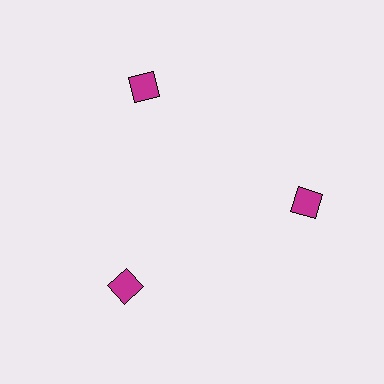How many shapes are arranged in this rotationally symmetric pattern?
There are 3 shapes, arranged in 3 groups of 1.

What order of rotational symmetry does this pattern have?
This pattern has 3-fold rotational symmetry.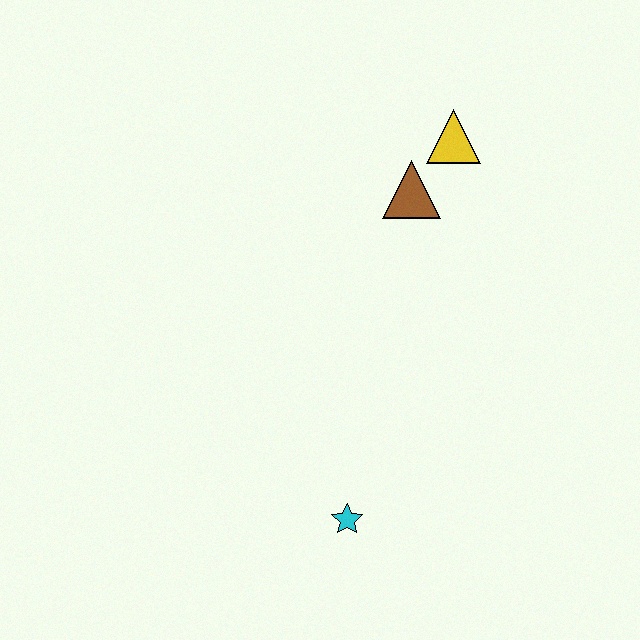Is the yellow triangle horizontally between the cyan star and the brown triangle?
No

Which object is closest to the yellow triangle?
The brown triangle is closest to the yellow triangle.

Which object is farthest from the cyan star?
The yellow triangle is farthest from the cyan star.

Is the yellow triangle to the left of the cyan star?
No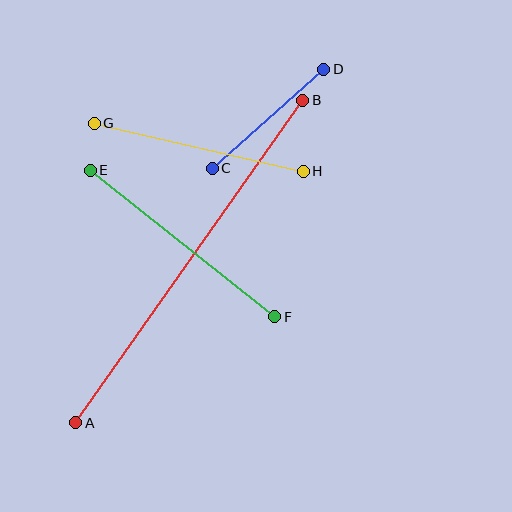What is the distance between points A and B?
The distance is approximately 394 pixels.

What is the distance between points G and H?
The distance is approximately 215 pixels.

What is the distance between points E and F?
The distance is approximately 236 pixels.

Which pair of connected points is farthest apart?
Points A and B are farthest apart.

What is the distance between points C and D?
The distance is approximately 149 pixels.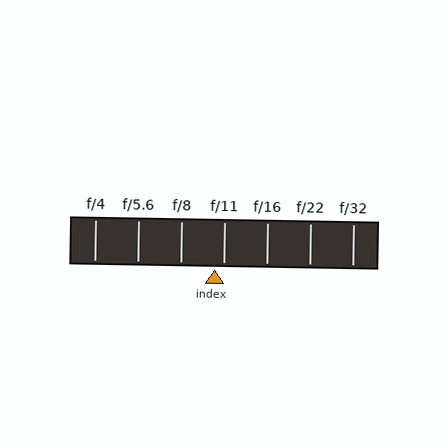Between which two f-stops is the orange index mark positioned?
The index mark is between f/8 and f/11.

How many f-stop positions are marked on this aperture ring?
There are 7 f-stop positions marked.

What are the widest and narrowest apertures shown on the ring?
The widest aperture shown is f/4 and the narrowest is f/32.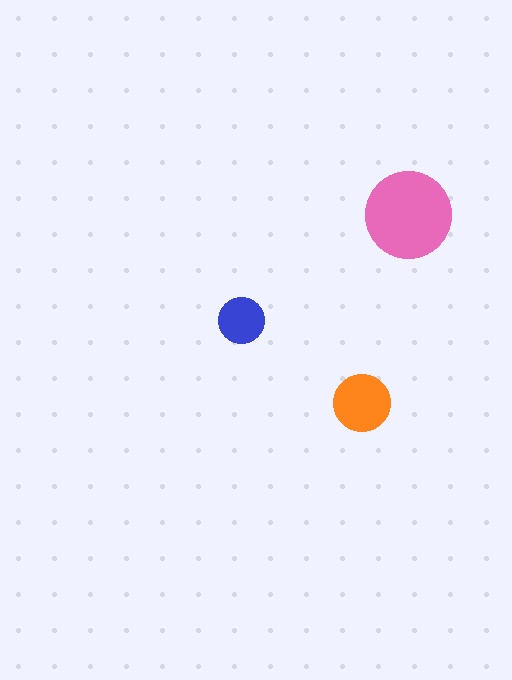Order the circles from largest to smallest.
the pink one, the orange one, the blue one.